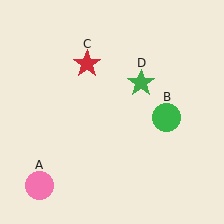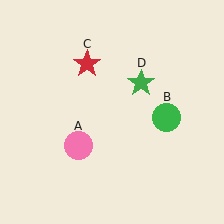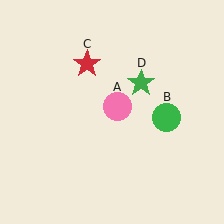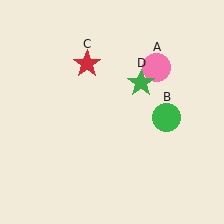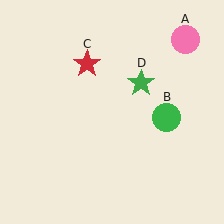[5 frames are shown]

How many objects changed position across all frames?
1 object changed position: pink circle (object A).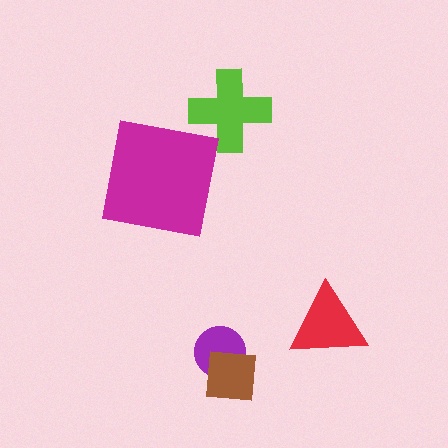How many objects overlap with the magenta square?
0 objects overlap with the magenta square.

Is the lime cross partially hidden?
No, no other shape covers it.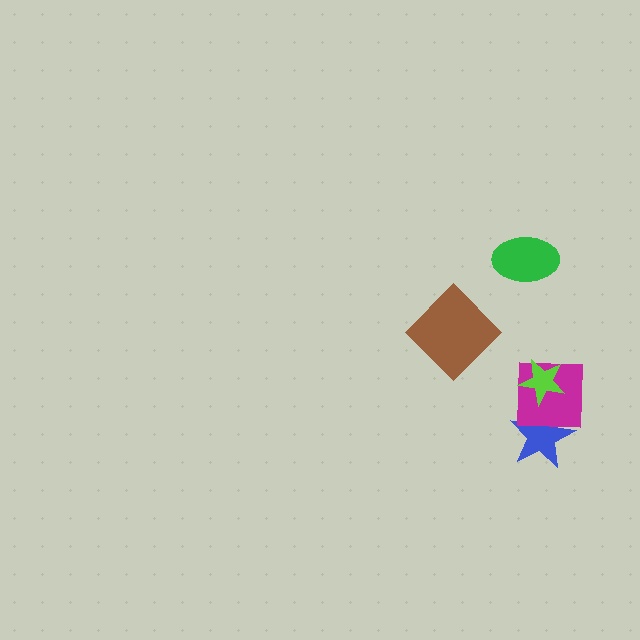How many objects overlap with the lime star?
1 object overlaps with the lime star.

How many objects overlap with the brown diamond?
0 objects overlap with the brown diamond.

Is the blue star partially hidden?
Yes, it is partially covered by another shape.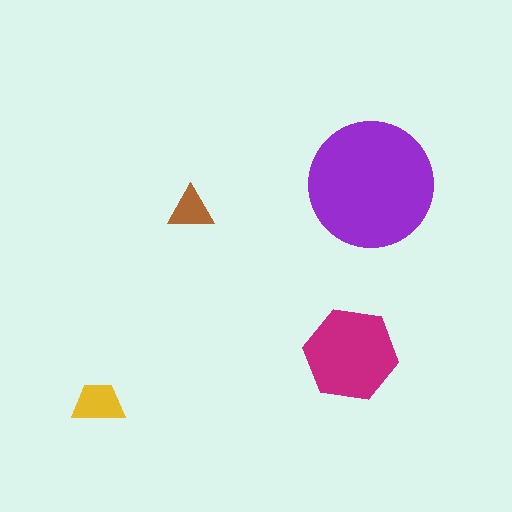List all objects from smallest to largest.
The brown triangle, the yellow trapezoid, the magenta hexagon, the purple circle.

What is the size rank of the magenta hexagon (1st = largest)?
2nd.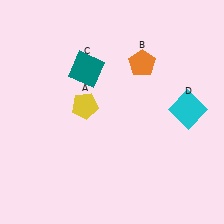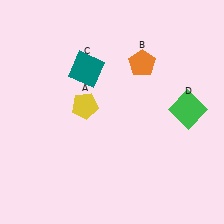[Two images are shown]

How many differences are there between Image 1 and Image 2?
There is 1 difference between the two images.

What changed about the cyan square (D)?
In Image 1, D is cyan. In Image 2, it changed to green.